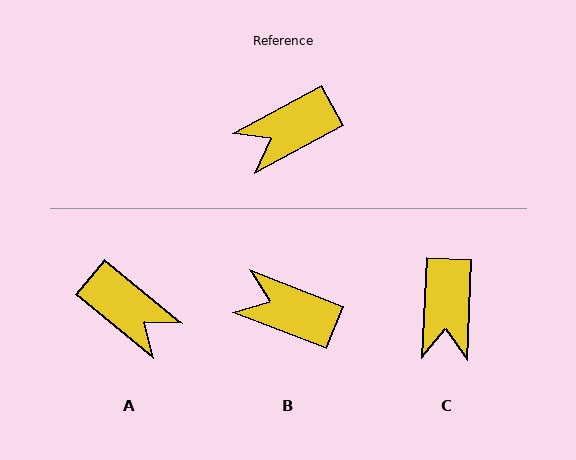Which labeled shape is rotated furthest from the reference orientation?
A, about 112 degrees away.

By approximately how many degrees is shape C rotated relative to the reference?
Approximately 59 degrees counter-clockwise.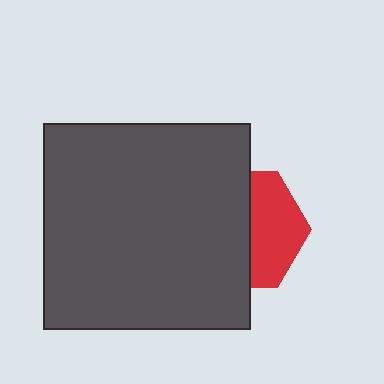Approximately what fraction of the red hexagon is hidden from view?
Roughly 57% of the red hexagon is hidden behind the dark gray square.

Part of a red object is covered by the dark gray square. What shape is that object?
It is a hexagon.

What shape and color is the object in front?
The object in front is a dark gray square.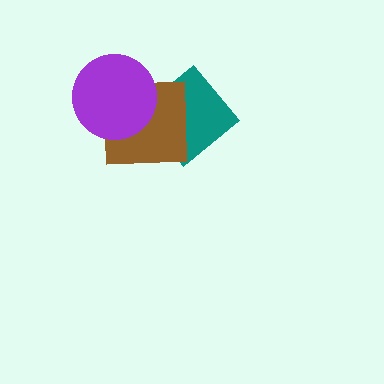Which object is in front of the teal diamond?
The brown square is in front of the teal diamond.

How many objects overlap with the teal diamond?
1 object overlaps with the teal diamond.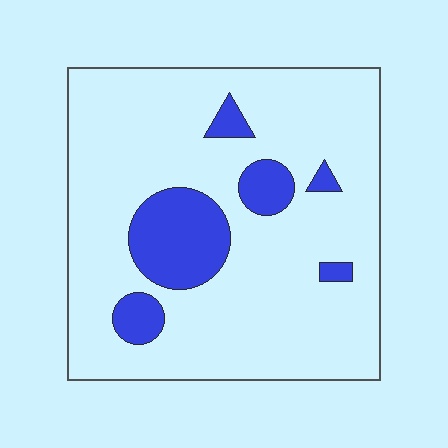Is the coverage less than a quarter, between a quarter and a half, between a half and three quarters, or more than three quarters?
Less than a quarter.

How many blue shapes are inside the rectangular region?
6.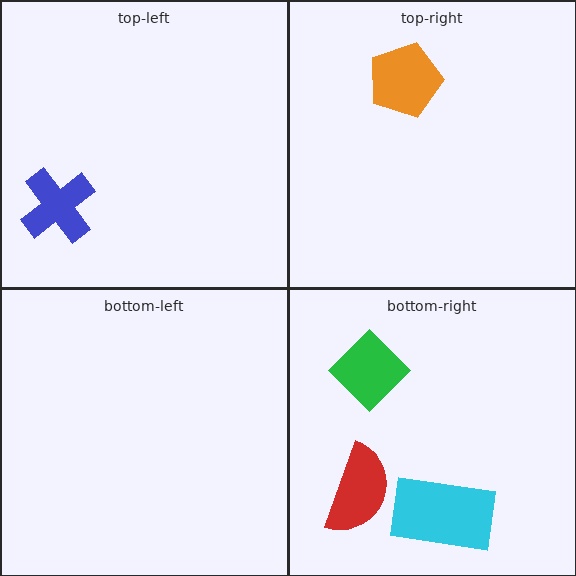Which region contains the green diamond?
The bottom-right region.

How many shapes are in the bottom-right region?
3.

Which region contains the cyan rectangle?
The bottom-right region.